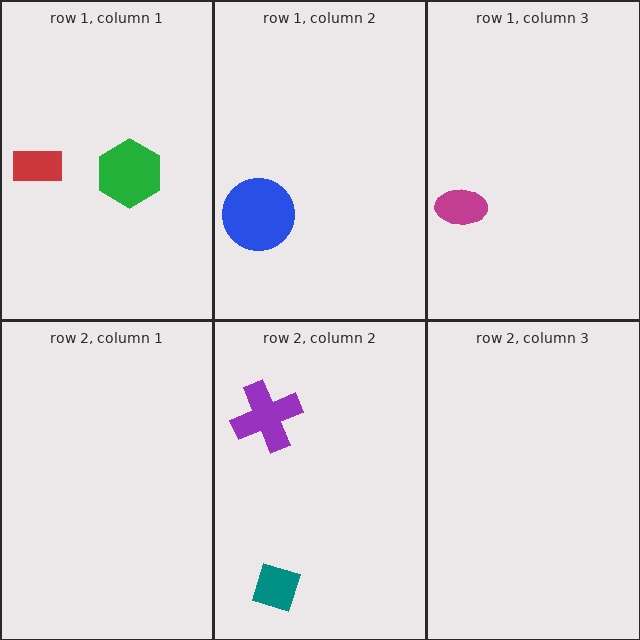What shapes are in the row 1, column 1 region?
The red rectangle, the green hexagon.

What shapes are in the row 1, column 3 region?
The magenta ellipse.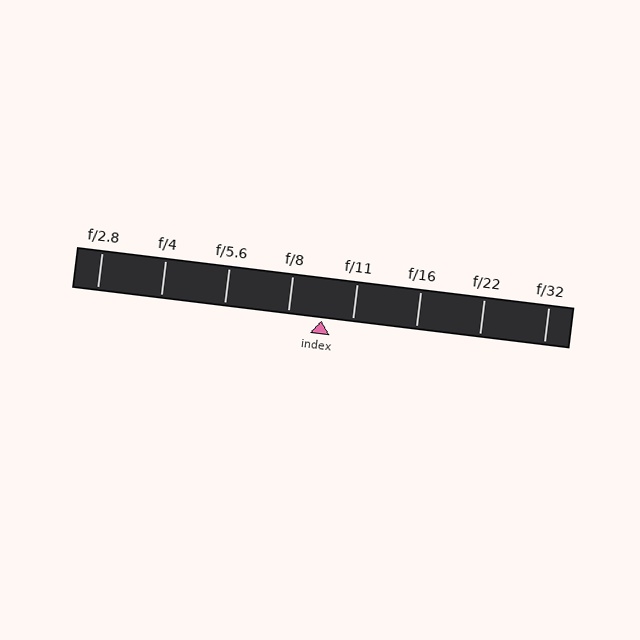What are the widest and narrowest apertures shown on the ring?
The widest aperture shown is f/2.8 and the narrowest is f/32.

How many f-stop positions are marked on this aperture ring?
There are 8 f-stop positions marked.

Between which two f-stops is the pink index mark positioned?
The index mark is between f/8 and f/11.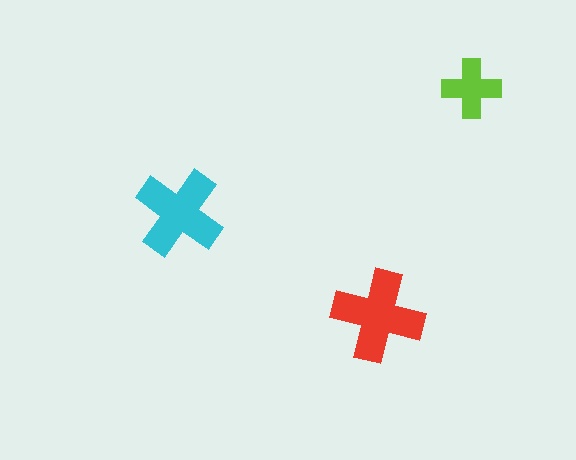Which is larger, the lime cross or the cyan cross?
The cyan one.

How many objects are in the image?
There are 3 objects in the image.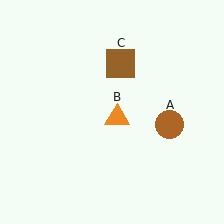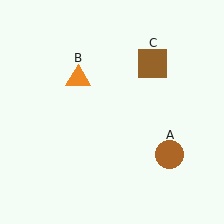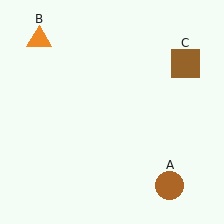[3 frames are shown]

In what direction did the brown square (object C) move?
The brown square (object C) moved right.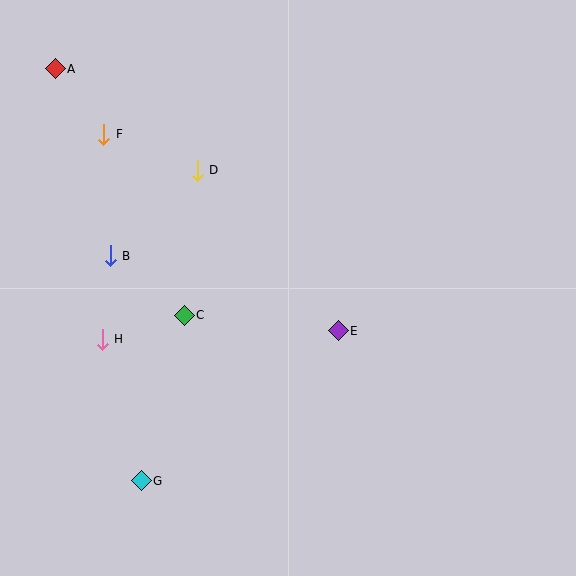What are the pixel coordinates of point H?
Point H is at (102, 339).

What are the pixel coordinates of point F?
Point F is at (104, 134).